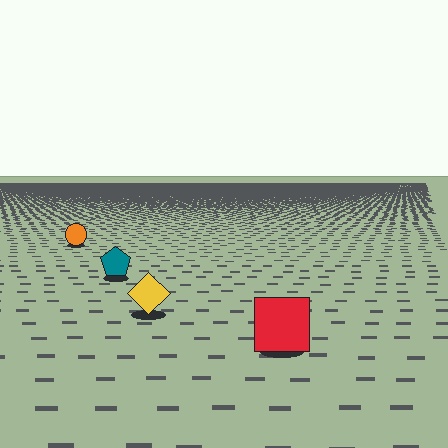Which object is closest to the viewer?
The red square is closest. The texture marks near it are larger and more spread out.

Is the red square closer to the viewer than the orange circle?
Yes. The red square is closer — you can tell from the texture gradient: the ground texture is coarser near it.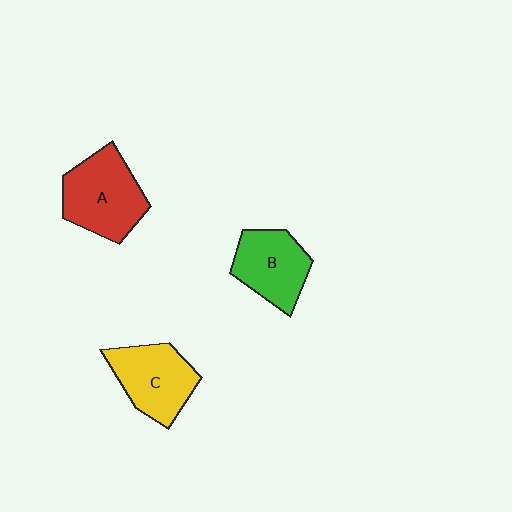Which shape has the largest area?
Shape A (red).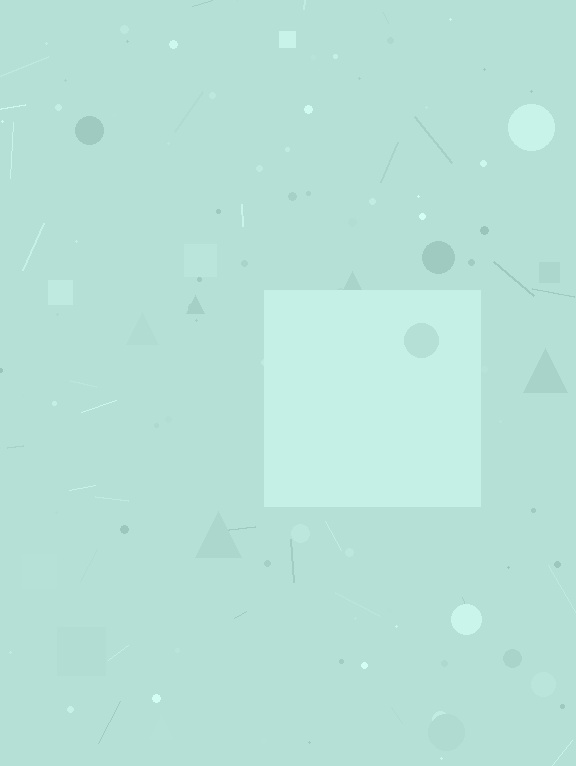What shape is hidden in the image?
A square is hidden in the image.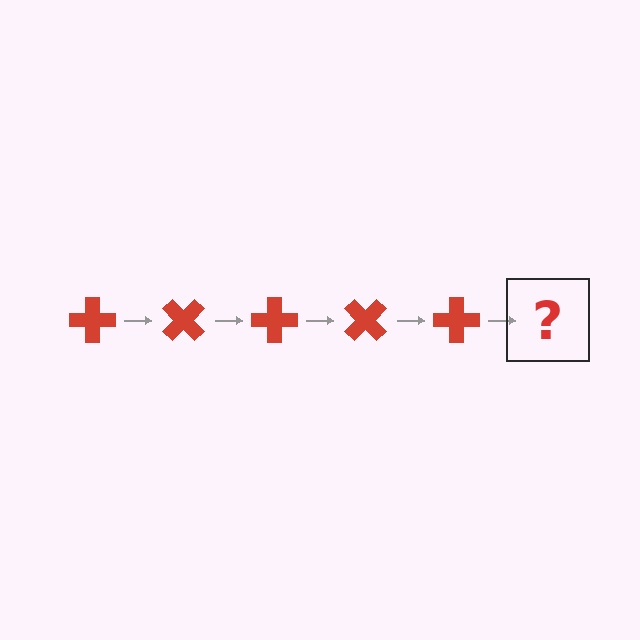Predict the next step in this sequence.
The next step is a red cross rotated 225 degrees.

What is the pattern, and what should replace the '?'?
The pattern is that the cross rotates 45 degrees each step. The '?' should be a red cross rotated 225 degrees.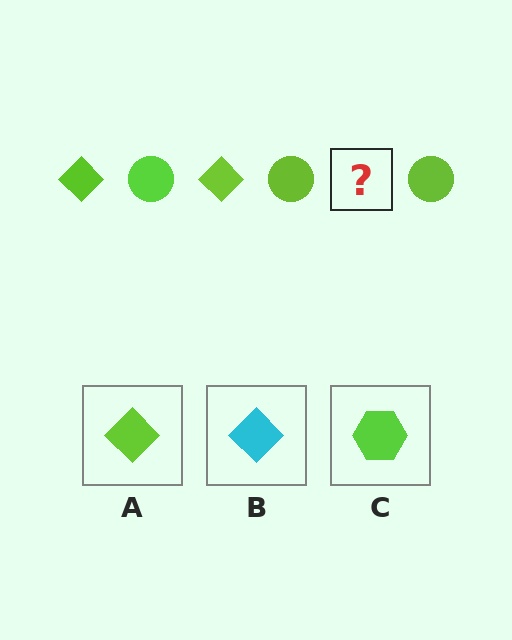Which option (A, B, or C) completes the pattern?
A.